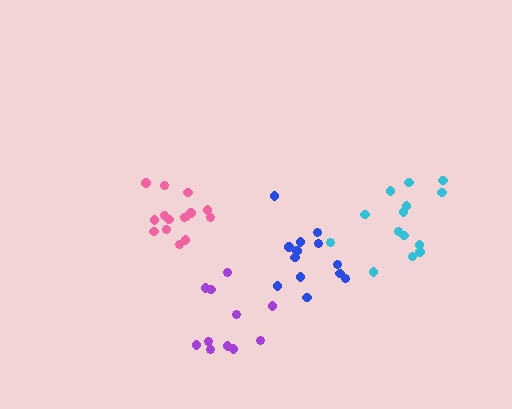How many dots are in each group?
Group 1: 15 dots, Group 2: 13 dots, Group 3: 11 dots, Group 4: 14 dots (53 total).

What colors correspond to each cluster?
The clusters are colored: pink, blue, purple, cyan.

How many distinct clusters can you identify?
There are 4 distinct clusters.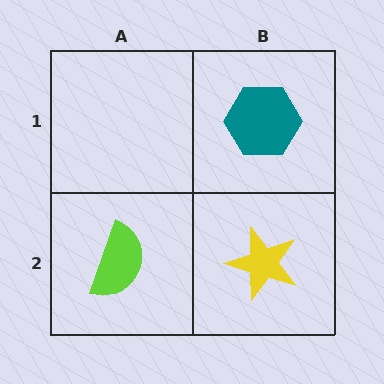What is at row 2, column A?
A lime semicircle.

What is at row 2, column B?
A yellow star.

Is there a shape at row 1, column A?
No, that cell is empty.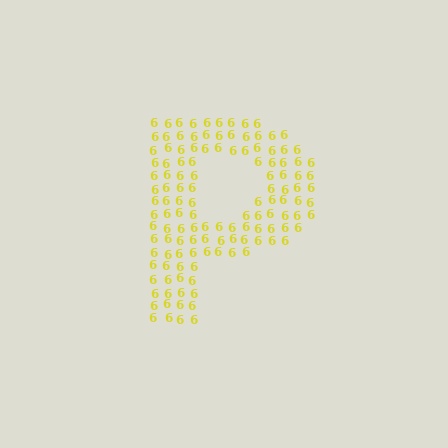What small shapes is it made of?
It is made of small digit 6's.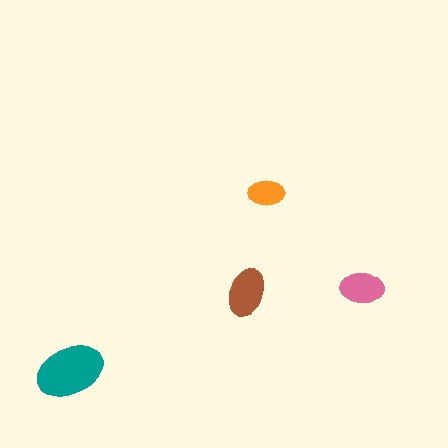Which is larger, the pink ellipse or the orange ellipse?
The pink one.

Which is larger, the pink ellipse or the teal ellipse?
The teal one.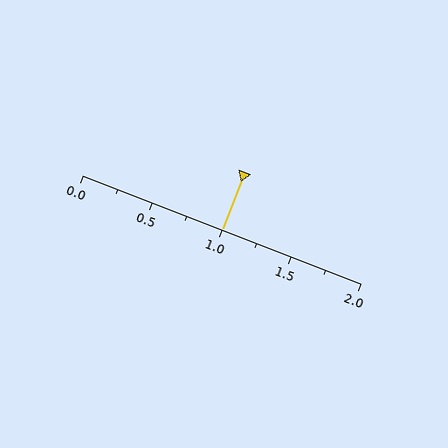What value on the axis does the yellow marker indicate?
The marker indicates approximately 1.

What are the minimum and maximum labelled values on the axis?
The axis runs from 0.0 to 2.0.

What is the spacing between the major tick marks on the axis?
The major ticks are spaced 0.5 apart.